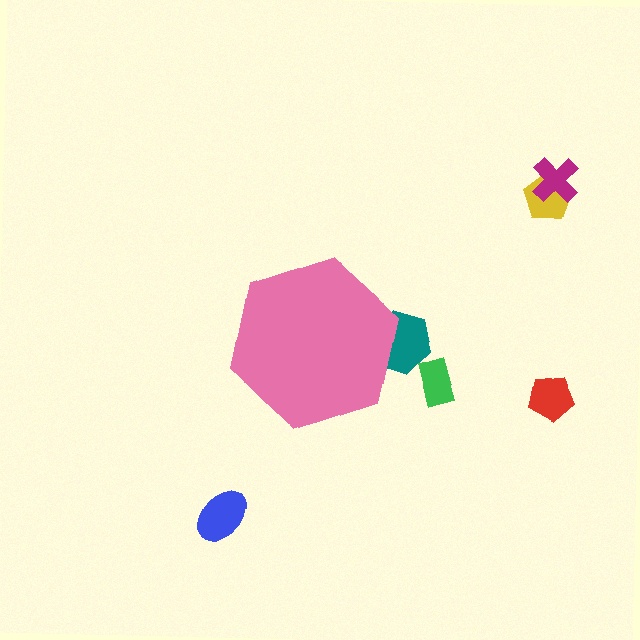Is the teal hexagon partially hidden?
Yes, the teal hexagon is partially hidden behind the pink hexagon.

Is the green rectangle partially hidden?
No, the green rectangle is fully visible.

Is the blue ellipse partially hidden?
No, the blue ellipse is fully visible.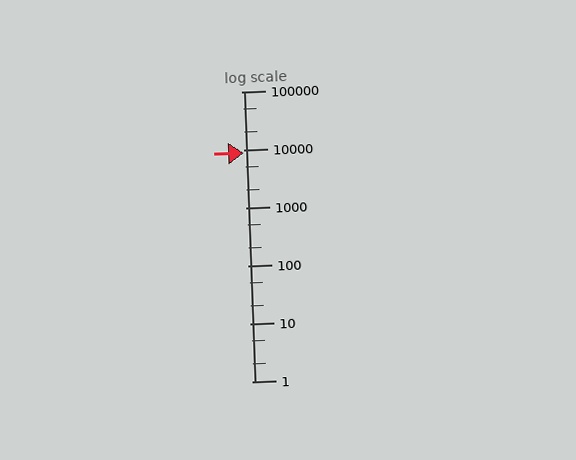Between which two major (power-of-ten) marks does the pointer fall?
The pointer is between 1000 and 10000.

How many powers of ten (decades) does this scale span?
The scale spans 5 decades, from 1 to 100000.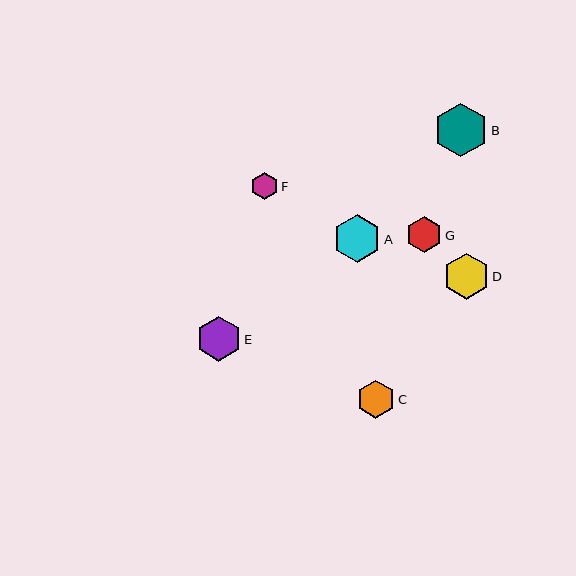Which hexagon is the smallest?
Hexagon F is the smallest with a size of approximately 27 pixels.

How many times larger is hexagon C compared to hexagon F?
Hexagon C is approximately 1.4 times the size of hexagon F.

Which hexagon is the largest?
Hexagon B is the largest with a size of approximately 54 pixels.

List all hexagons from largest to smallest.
From largest to smallest: B, A, D, E, C, G, F.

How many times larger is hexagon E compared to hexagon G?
Hexagon E is approximately 1.3 times the size of hexagon G.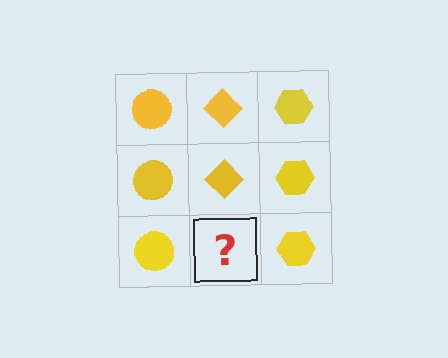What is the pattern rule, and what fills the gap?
The rule is that each column has a consistent shape. The gap should be filled with a yellow diamond.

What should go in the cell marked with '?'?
The missing cell should contain a yellow diamond.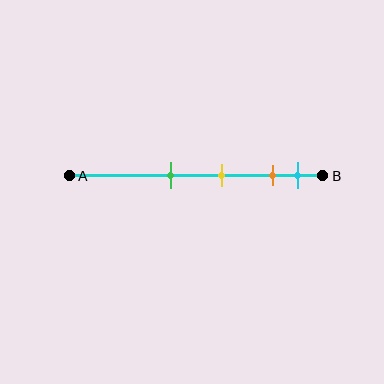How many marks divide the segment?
There are 4 marks dividing the segment.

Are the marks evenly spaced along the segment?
No, the marks are not evenly spaced.